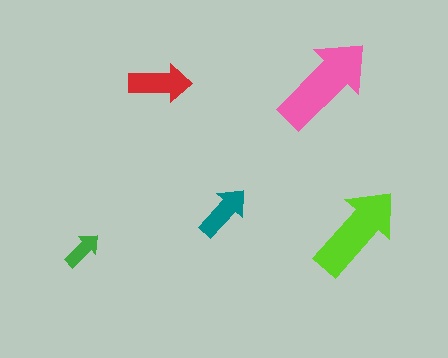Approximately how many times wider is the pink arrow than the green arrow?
About 2.5 times wider.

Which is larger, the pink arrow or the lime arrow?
The pink one.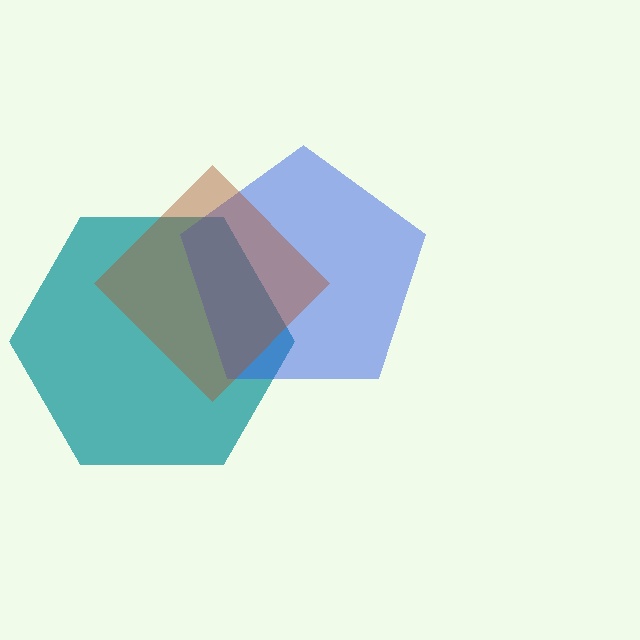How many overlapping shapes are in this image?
There are 3 overlapping shapes in the image.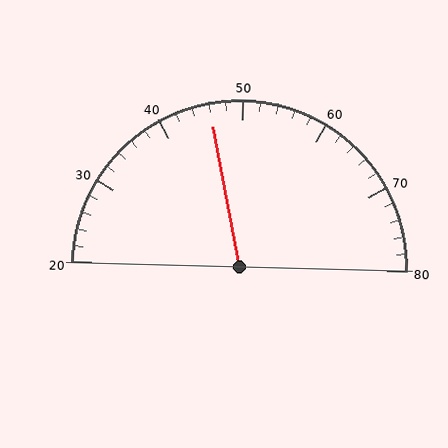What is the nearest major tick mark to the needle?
The nearest major tick mark is 50.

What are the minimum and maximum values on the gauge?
The gauge ranges from 20 to 80.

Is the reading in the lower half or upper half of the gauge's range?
The reading is in the lower half of the range (20 to 80).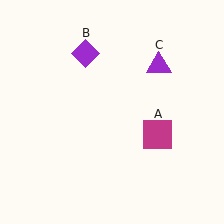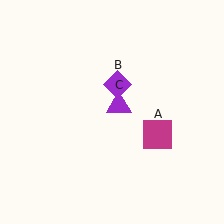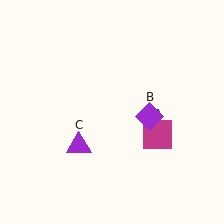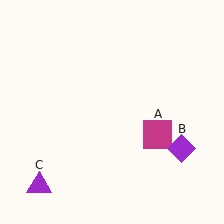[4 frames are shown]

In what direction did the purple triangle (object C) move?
The purple triangle (object C) moved down and to the left.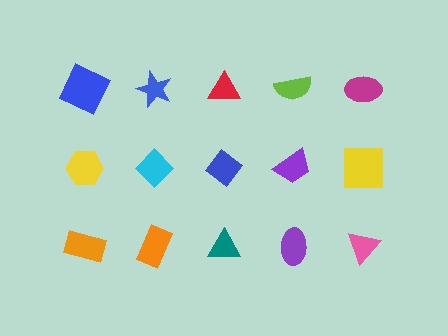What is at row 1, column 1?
A blue square.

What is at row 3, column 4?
A purple ellipse.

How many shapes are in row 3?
5 shapes.